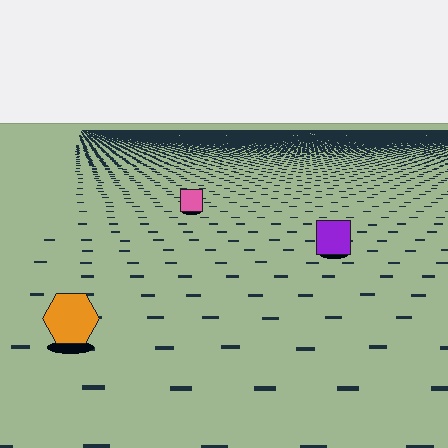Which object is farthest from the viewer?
The pink square is farthest from the viewer. It appears smaller and the ground texture around it is denser.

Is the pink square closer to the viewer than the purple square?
No. The purple square is closer — you can tell from the texture gradient: the ground texture is coarser near it.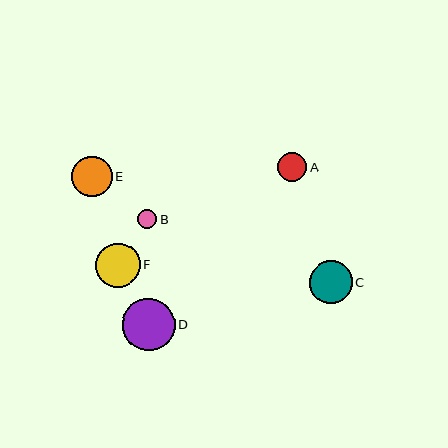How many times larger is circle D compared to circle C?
Circle D is approximately 1.2 times the size of circle C.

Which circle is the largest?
Circle D is the largest with a size of approximately 52 pixels.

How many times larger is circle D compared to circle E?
Circle D is approximately 1.3 times the size of circle E.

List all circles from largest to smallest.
From largest to smallest: D, F, C, E, A, B.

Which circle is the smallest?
Circle B is the smallest with a size of approximately 19 pixels.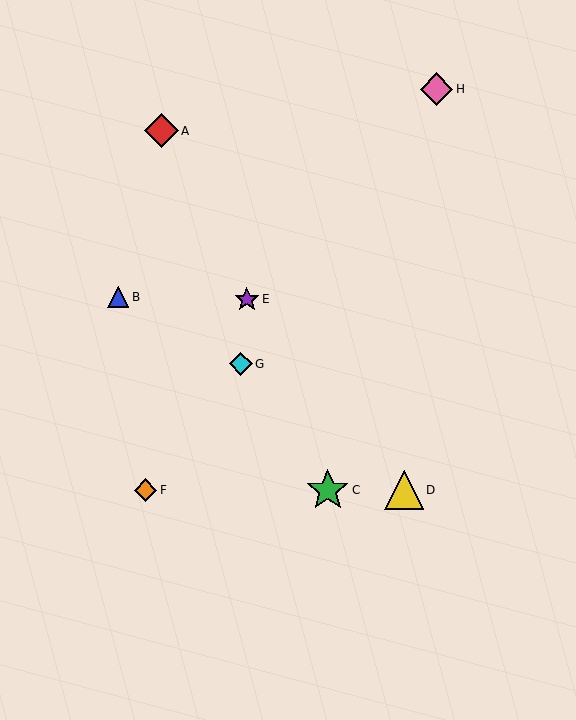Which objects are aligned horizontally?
Objects C, D, F are aligned horizontally.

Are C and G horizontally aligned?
No, C is at y≈490 and G is at y≈364.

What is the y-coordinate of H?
Object H is at y≈89.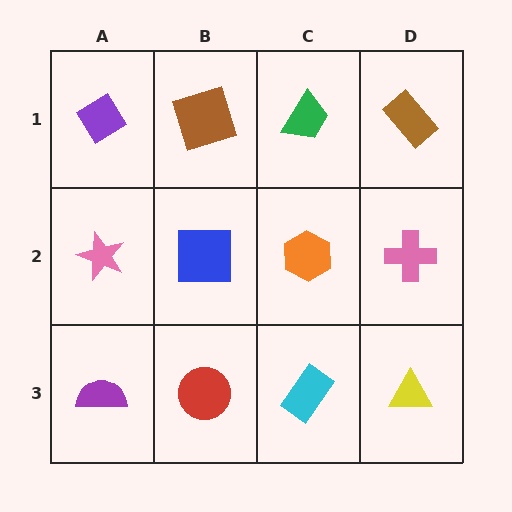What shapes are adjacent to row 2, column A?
A purple diamond (row 1, column A), a purple semicircle (row 3, column A), a blue square (row 2, column B).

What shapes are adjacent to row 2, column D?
A brown rectangle (row 1, column D), a yellow triangle (row 3, column D), an orange hexagon (row 2, column C).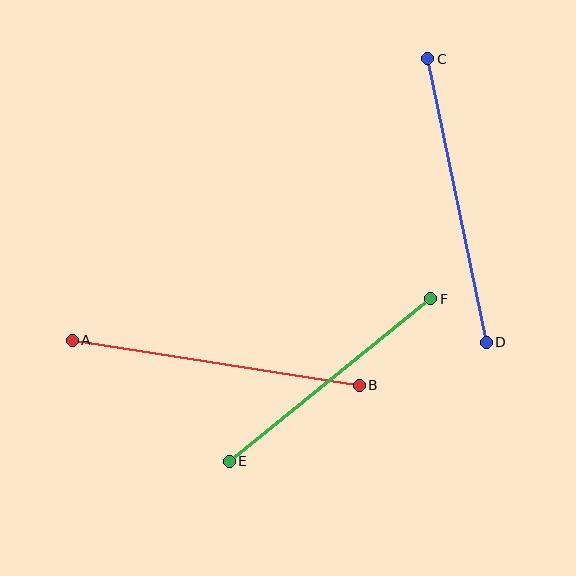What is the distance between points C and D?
The distance is approximately 290 pixels.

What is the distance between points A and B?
The distance is approximately 290 pixels.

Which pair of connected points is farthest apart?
Points A and B are farthest apart.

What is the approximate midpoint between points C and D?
The midpoint is at approximately (457, 200) pixels.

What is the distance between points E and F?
The distance is approximately 259 pixels.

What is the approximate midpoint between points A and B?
The midpoint is at approximately (216, 363) pixels.